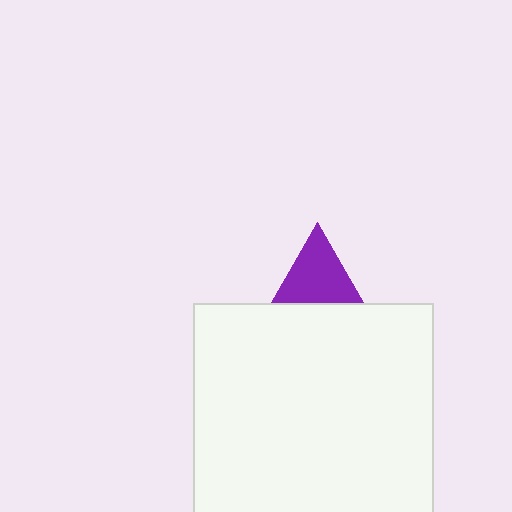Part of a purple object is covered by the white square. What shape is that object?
It is a triangle.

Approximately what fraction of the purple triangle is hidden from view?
Roughly 52% of the purple triangle is hidden behind the white square.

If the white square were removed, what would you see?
You would see the complete purple triangle.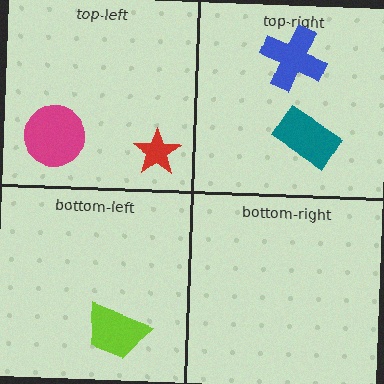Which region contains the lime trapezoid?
The bottom-left region.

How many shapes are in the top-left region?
2.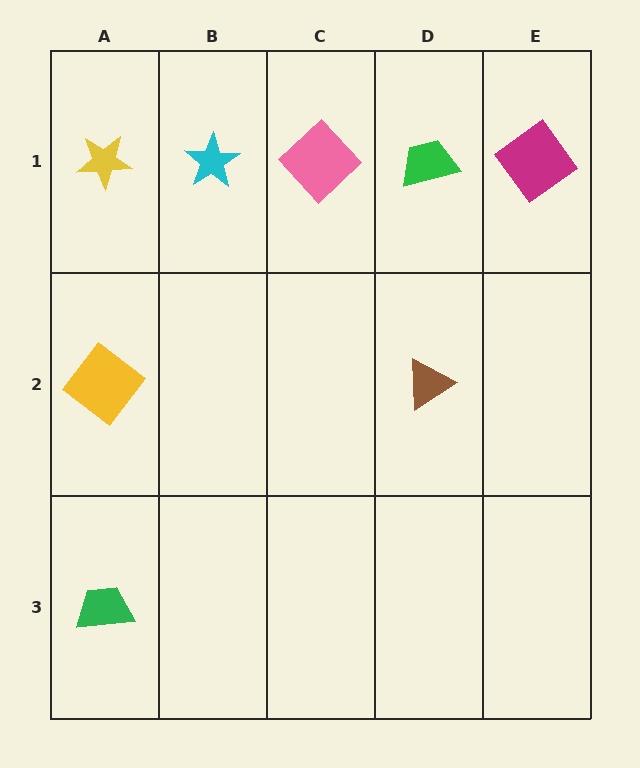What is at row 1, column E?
A magenta diamond.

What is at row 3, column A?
A green trapezoid.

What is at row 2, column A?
A yellow diamond.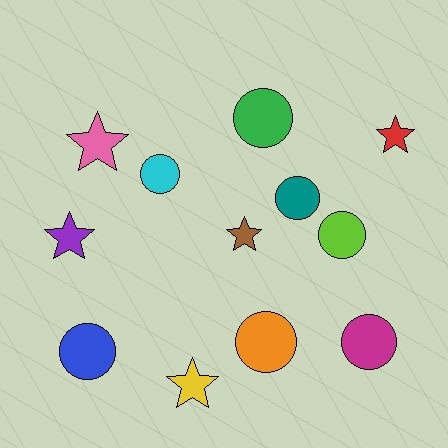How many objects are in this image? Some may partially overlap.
There are 12 objects.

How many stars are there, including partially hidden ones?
There are 5 stars.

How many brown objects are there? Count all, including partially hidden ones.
There is 1 brown object.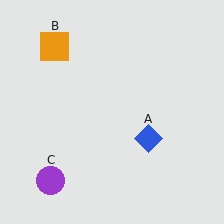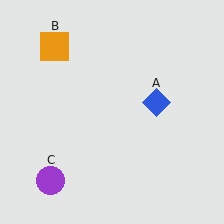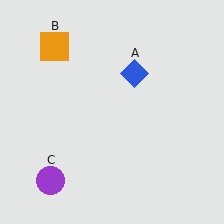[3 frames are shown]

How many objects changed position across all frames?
1 object changed position: blue diamond (object A).